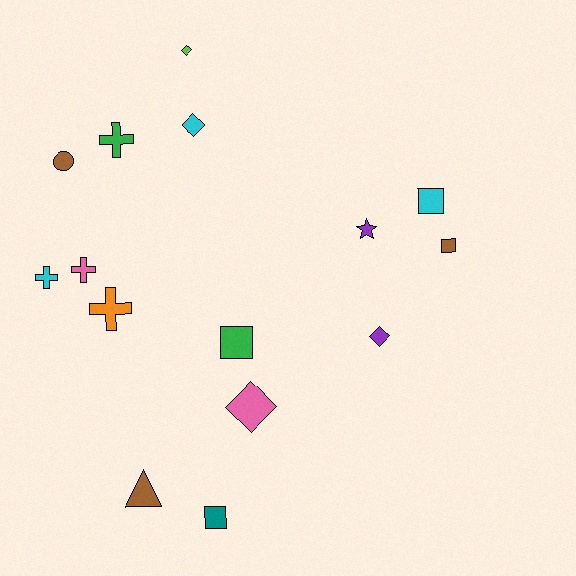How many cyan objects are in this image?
There are 3 cyan objects.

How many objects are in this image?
There are 15 objects.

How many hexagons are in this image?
There are no hexagons.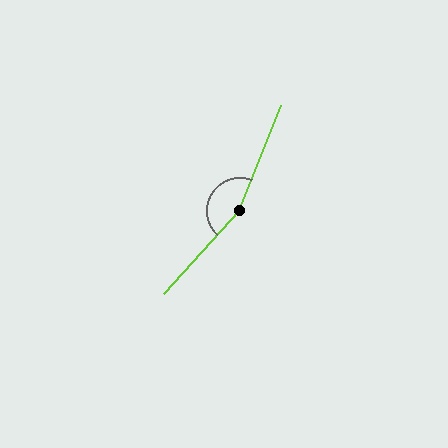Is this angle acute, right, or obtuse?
It is obtuse.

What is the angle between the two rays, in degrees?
Approximately 159 degrees.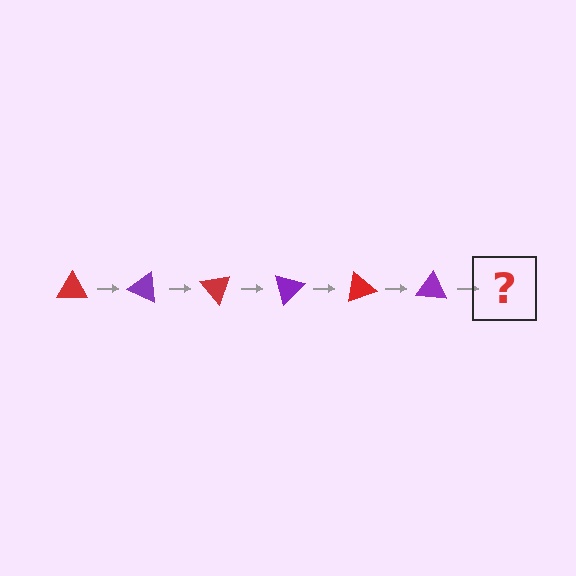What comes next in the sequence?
The next element should be a red triangle, rotated 150 degrees from the start.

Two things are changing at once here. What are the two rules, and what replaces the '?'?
The two rules are that it rotates 25 degrees each step and the color cycles through red and purple. The '?' should be a red triangle, rotated 150 degrees from the start.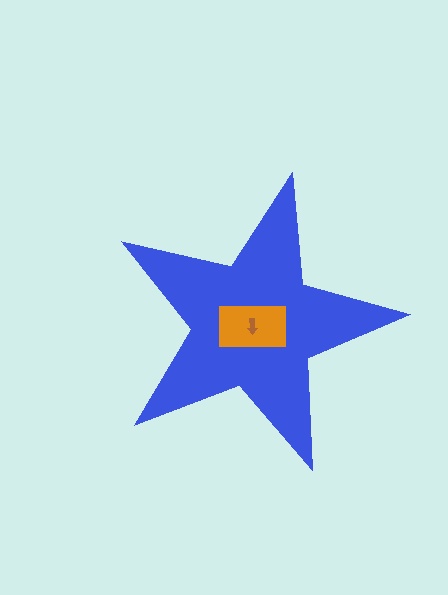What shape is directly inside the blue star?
The orange rectangle.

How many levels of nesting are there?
3.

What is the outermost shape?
The blue star.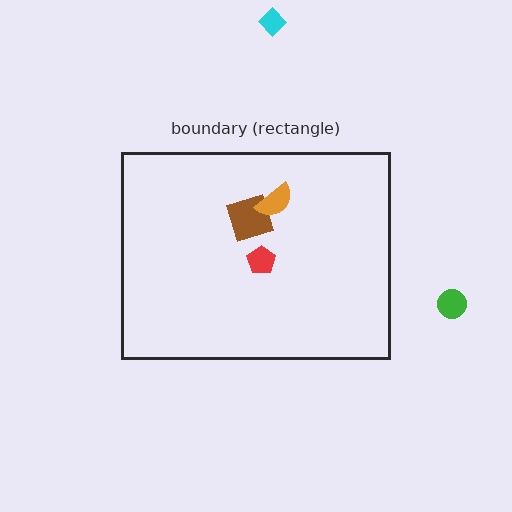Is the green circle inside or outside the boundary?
Outside.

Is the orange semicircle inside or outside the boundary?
Inside.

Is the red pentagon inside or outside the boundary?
Inside.